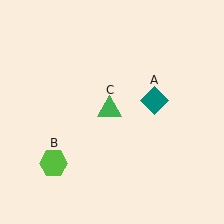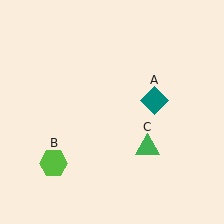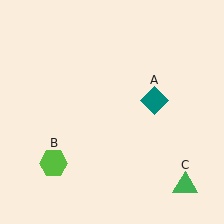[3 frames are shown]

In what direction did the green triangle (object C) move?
The green triangle (object C) moved down and to the right.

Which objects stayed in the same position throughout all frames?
Teal diamond (object A) and lime hexagon (object B) remained stationary.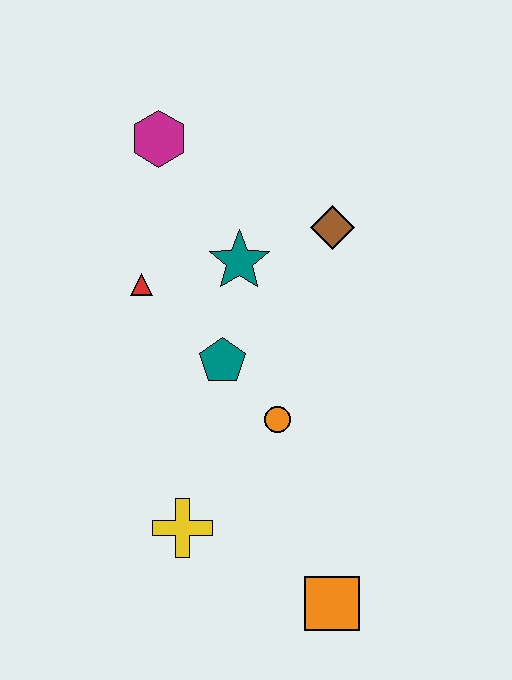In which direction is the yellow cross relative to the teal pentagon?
The yellow cross is below the teal pentagon.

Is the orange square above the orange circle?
No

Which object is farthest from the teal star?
The orange square is farthest from the teal star.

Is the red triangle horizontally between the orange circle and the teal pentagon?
No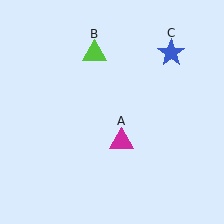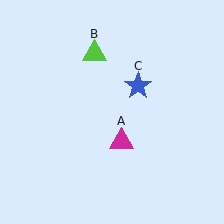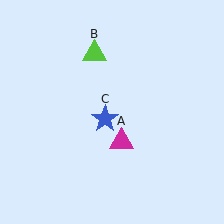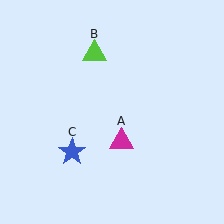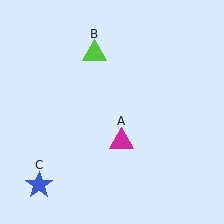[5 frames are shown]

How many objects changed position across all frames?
1 object changed position: blue star (object C).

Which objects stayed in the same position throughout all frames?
Magenta triangle (object A) and lime triangle (object B) remained stationary.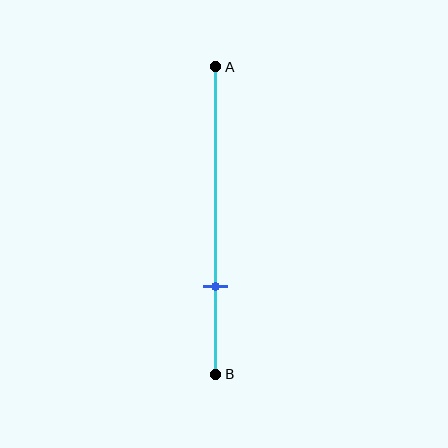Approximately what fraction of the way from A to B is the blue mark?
The blue mark is approximately 70% of the way from A to B.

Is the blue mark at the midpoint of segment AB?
No, the mark is at about 70% from A, not at the 50% midpoint.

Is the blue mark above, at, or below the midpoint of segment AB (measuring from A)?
The blue mark is below the midpoint of segment AB.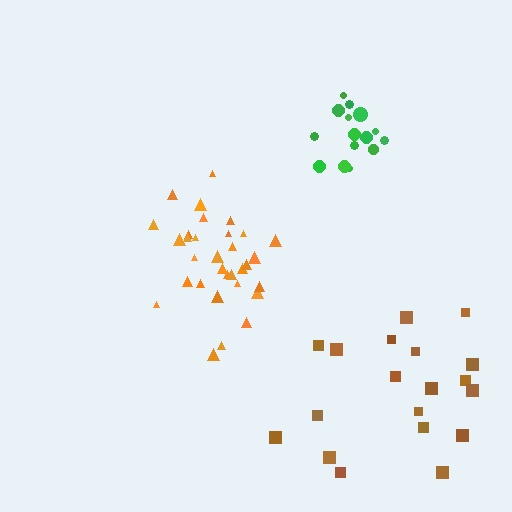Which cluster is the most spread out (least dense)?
Brown.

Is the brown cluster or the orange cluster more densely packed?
Orange.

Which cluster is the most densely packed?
Green.